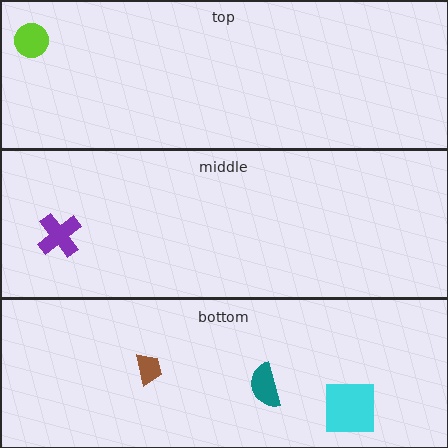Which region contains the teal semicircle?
The bottom region.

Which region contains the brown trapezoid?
The bottom region.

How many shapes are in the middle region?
1.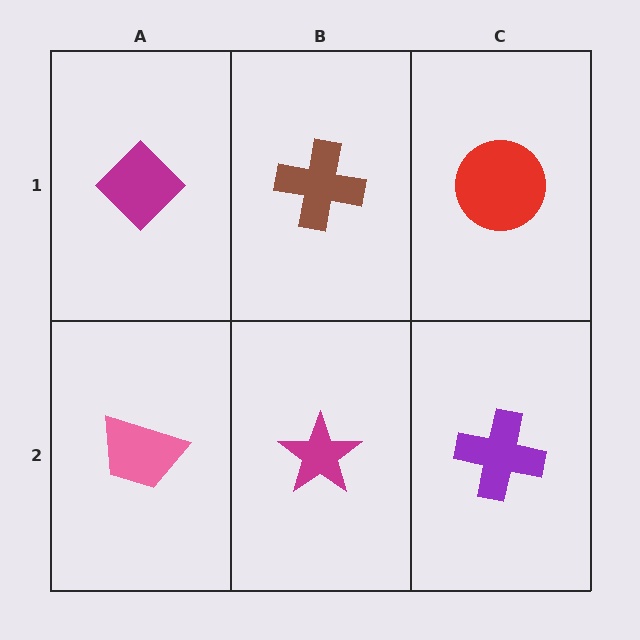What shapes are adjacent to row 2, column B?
A brown cross (row 1, column B), a pink trapezoid (row 2, column A), a purple cross (row 2, column C).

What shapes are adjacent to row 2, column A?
A magenta diamond (row 1, column A), a magenta star (row 2, column B).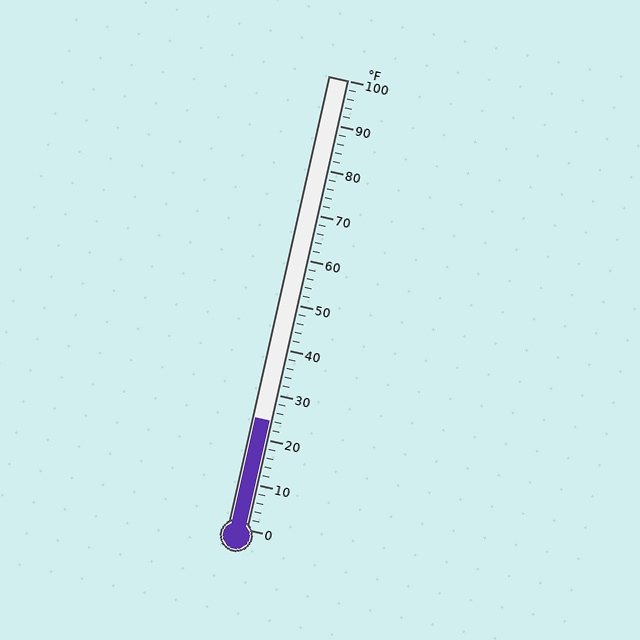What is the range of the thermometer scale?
The thermometer scale ranges from 0°F to 100°F.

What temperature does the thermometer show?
The thermometer shows approximately 24°F.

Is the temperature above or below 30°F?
The temperature is below 30°F.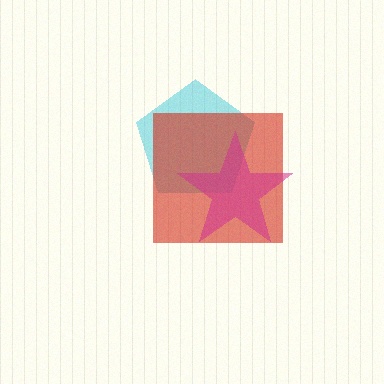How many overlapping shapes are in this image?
There are 3 overlapping shapes in the image.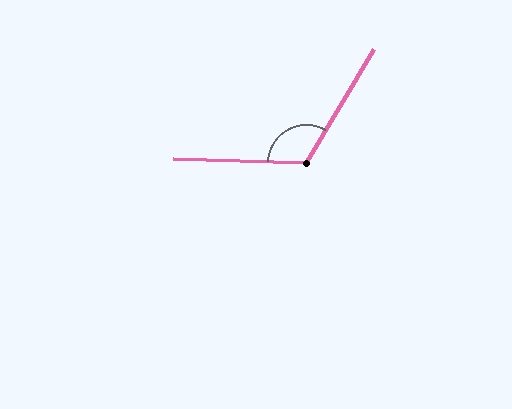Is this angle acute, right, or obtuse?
It is obtuse.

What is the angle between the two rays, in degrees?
Approximately 119 degrees.